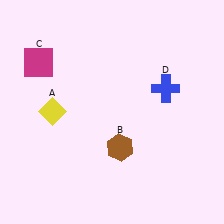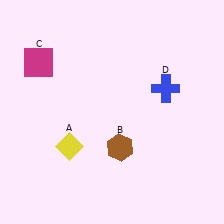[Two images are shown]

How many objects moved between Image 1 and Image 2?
1 object moved between the two images.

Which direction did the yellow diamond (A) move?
The yellow diamond (A) moved down.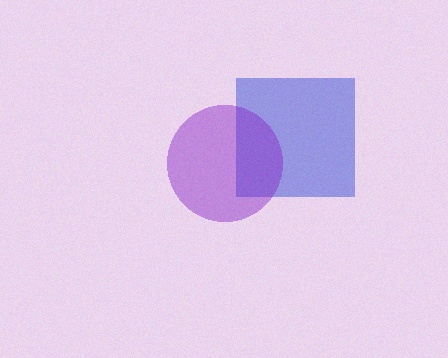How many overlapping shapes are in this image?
There are 2 overlapping shapes in the image.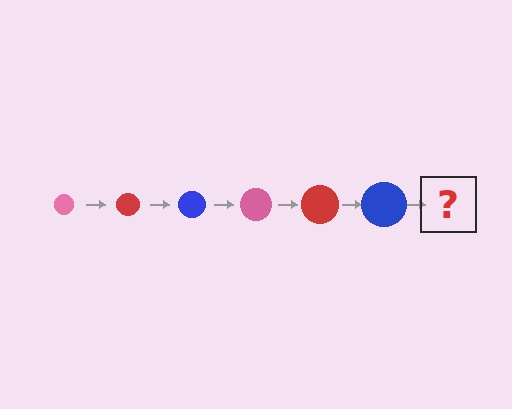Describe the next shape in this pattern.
It should be a pink circle, larger than the previous one.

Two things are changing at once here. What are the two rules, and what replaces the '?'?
The two rules are that the circle grows larger each step and the color cycles through pink, red, and blue. The '?' should be a pink circle, larger than the previous one.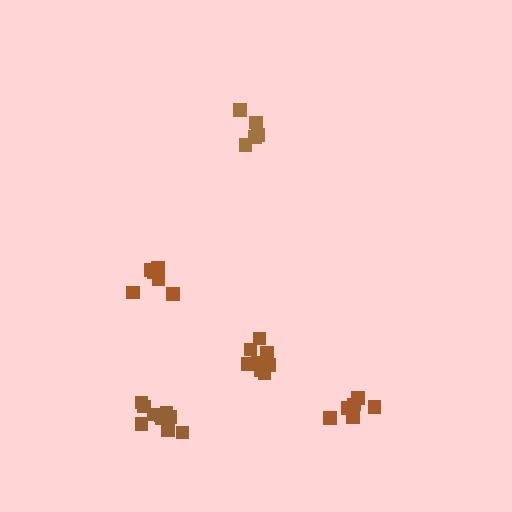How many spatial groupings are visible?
There are 5 spatial groupings.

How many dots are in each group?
Group 1: 5 dots, Group 2: 6 dots, Group 3: 8 dots, Group 4: 6 dots, Group 5: 11 dots (36 total).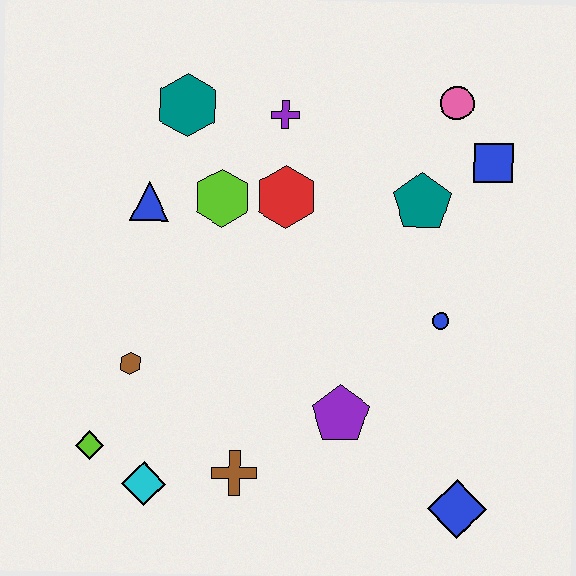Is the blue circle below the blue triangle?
Yes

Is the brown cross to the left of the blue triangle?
No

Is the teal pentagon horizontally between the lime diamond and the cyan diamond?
No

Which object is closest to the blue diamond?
The purple pentagon is closest to the blue diamond.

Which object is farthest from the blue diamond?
The teal hexagon is farthest from the blue diamond.